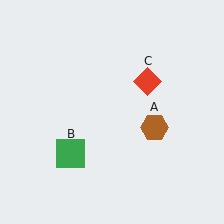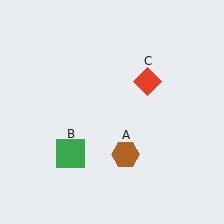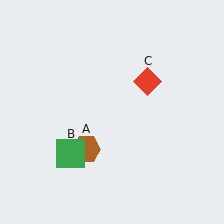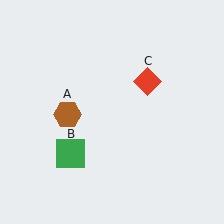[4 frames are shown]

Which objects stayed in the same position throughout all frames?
Green square (object B) and red diamond (object C) remained stationary.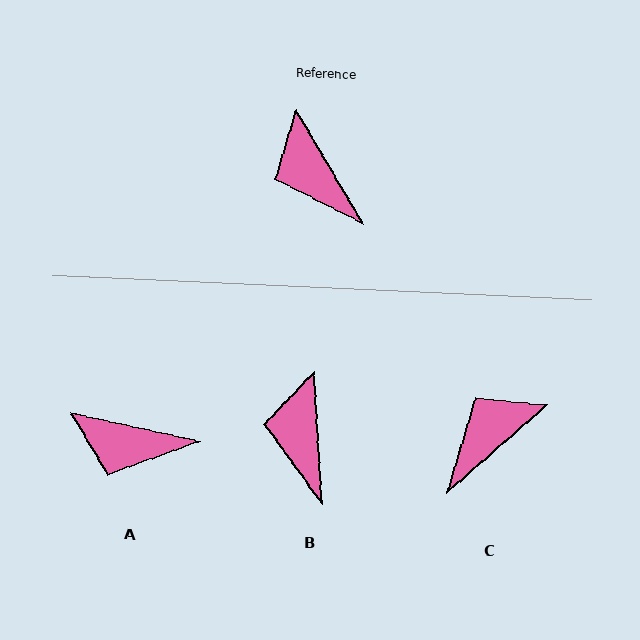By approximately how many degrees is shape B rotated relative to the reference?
Approximately 27 degrees clockwise.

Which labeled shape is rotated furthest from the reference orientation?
C, about 80 degrees away.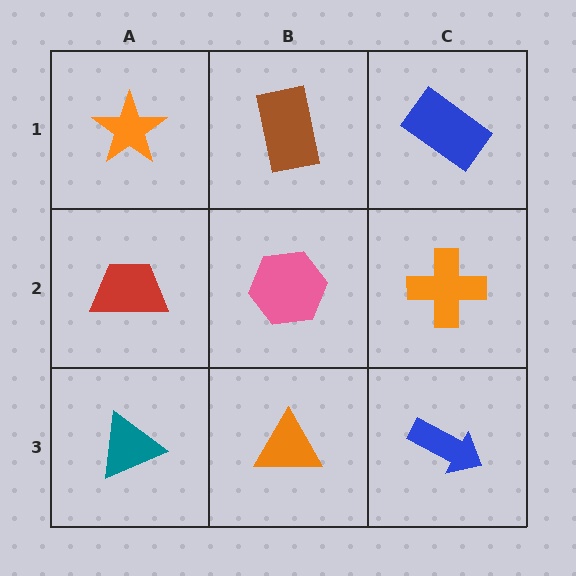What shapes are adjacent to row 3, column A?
A red trapezoid (row 2, column A), an orange triangle (row 3, column B).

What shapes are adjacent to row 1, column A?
A red trapezoid (row 2, column A), a brown rectangle (row 1, column B).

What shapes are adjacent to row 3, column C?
An orange cross (row 2, column C), an orange triangle (row 3, column B).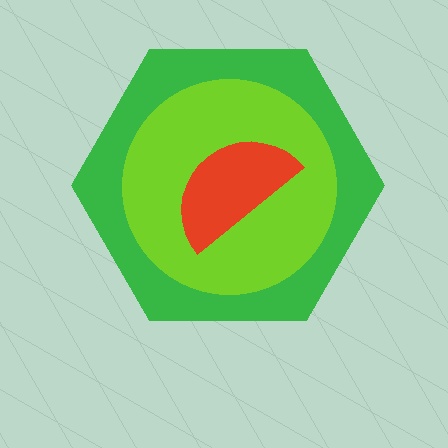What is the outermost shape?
The green hexagon.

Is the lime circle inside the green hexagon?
Yes.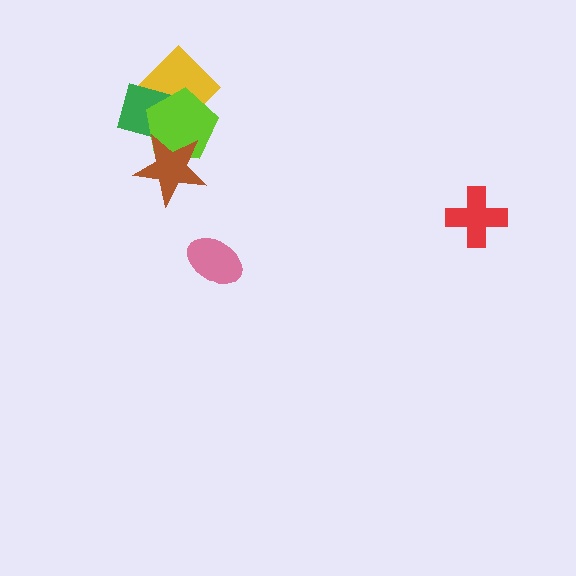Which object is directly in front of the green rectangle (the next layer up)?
The lime pentagon is directly in front of the green rectangle.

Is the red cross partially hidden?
No, no other shape covers it.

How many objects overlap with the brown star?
2 objects overlap with the brown star.